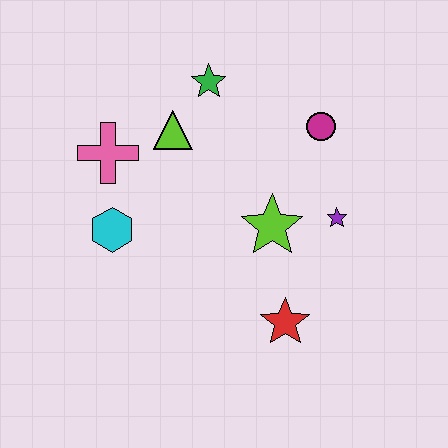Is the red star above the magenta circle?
No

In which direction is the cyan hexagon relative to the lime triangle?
The cyan hexagon is below the lime triangle.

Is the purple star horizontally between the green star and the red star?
No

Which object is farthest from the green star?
The red star is farthest from the green star.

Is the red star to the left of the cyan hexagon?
No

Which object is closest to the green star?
The lime triangle is closest to the green star.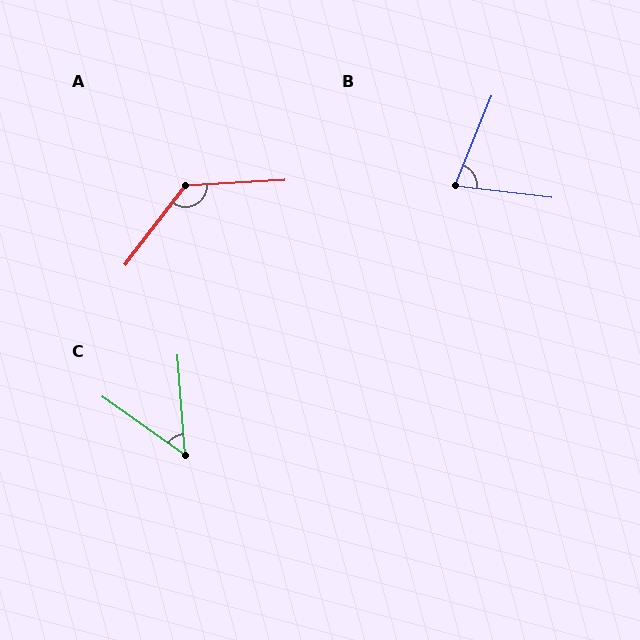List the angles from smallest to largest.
C (50°), B (75°), A (130°).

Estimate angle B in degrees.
Approximately 75 degrees.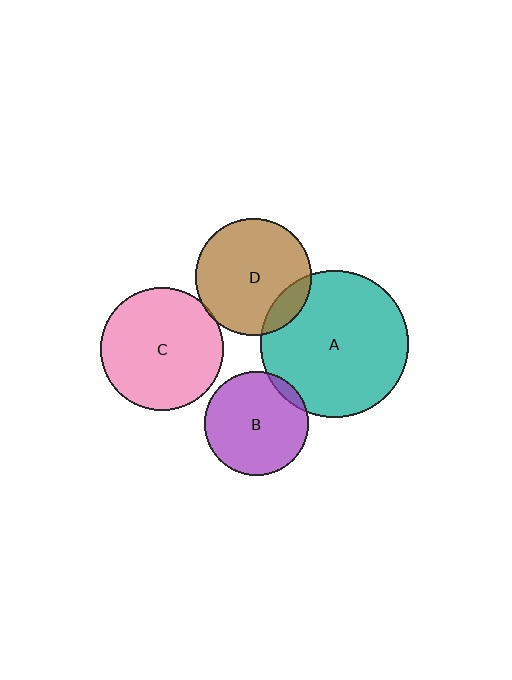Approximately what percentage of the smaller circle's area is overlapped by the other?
Approximately 5%.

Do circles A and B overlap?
Yes.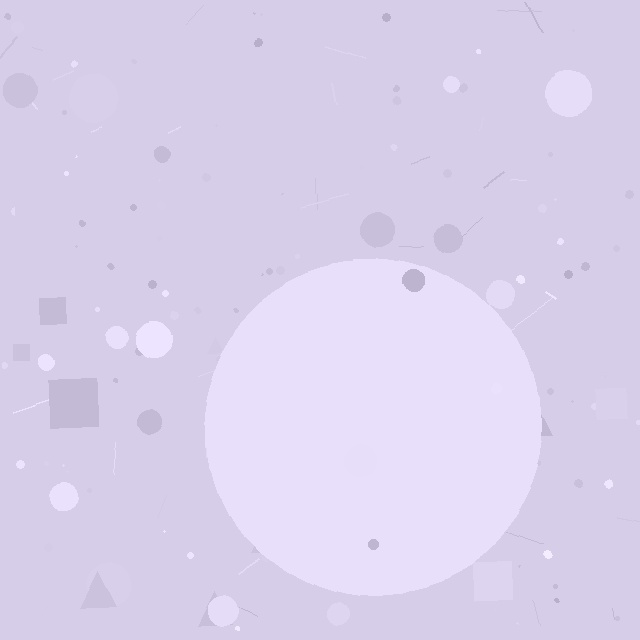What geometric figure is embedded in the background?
A circle is embedded in the background.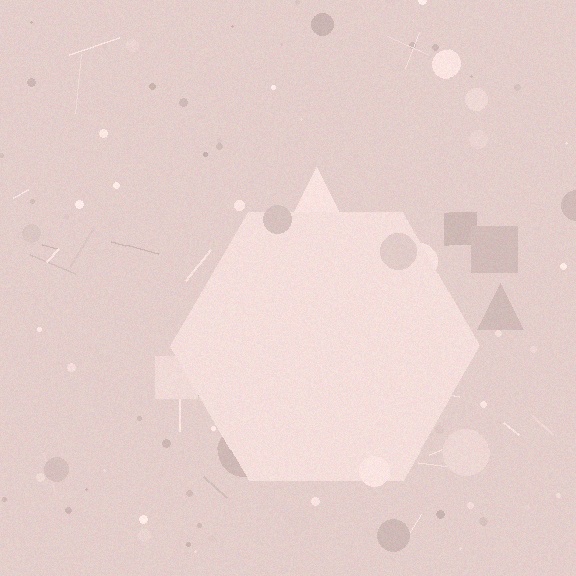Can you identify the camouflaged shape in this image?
The camouflaged shape is a hexagon.